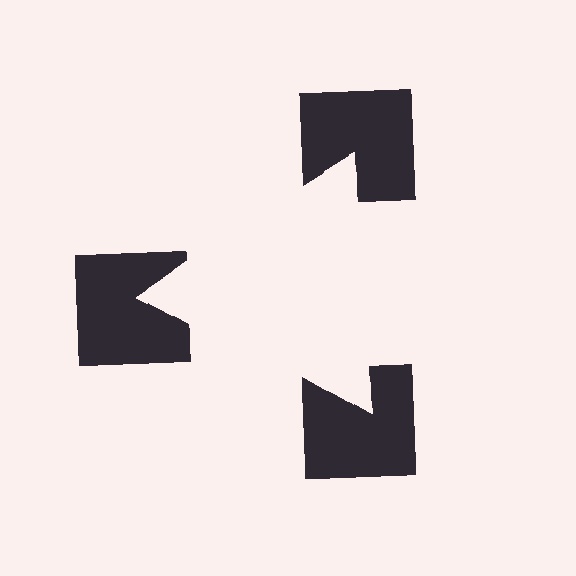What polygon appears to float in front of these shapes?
An illusory triangle — its edges are inferred from the aligned wedge cuts in the notched squares, not physically drawn.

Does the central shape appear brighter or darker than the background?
It typically appears slightly brighter than the background, even though no actual brightness change is drawn.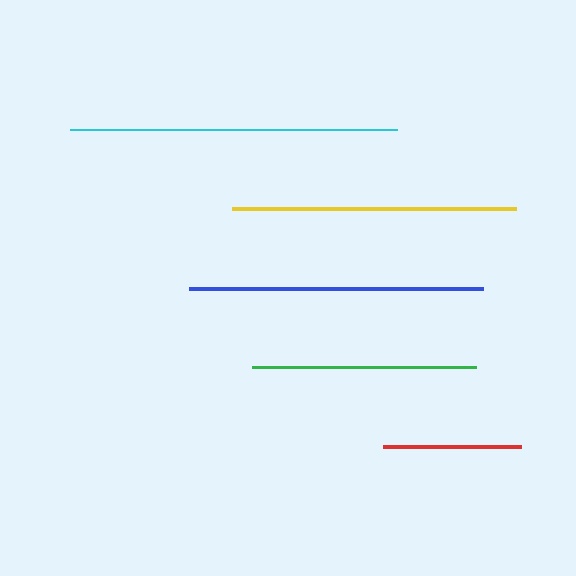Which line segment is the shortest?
The red line is the shortest at approximately 138 pixels.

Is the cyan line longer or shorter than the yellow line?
The cyan line is longer than the yellow line.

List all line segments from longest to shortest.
From longest to shortest: cyan, blue, yellow, green, red.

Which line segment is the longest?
The cyan line is the longest at approximately 326 pixels.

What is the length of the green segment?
The green segment is approximately 224 pixels long.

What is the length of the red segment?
The red segment is approximately 138 pixels long.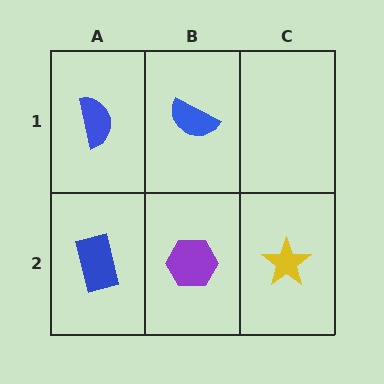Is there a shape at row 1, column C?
No, that cell is empty.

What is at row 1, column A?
A blue semicircle.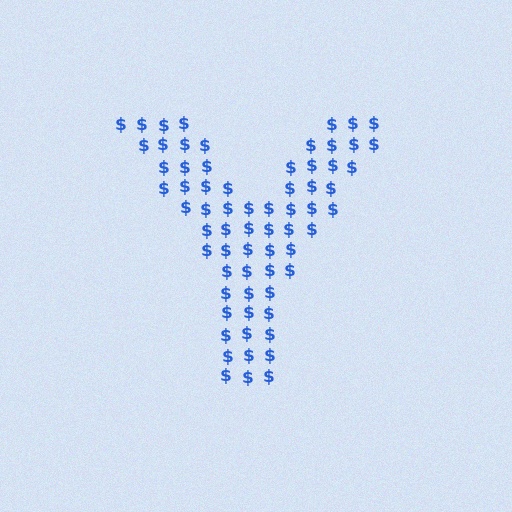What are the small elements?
The small elements are dollar signs.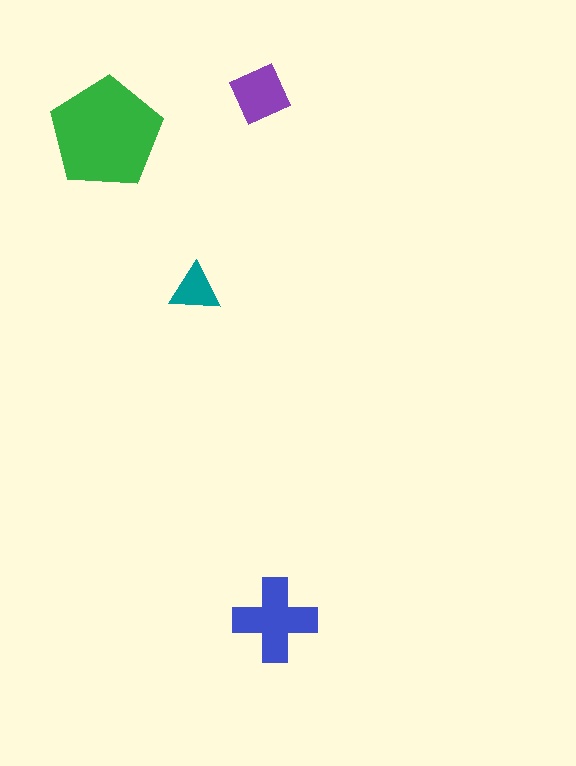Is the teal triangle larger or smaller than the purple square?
Smaller.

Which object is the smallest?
The teal triangle.